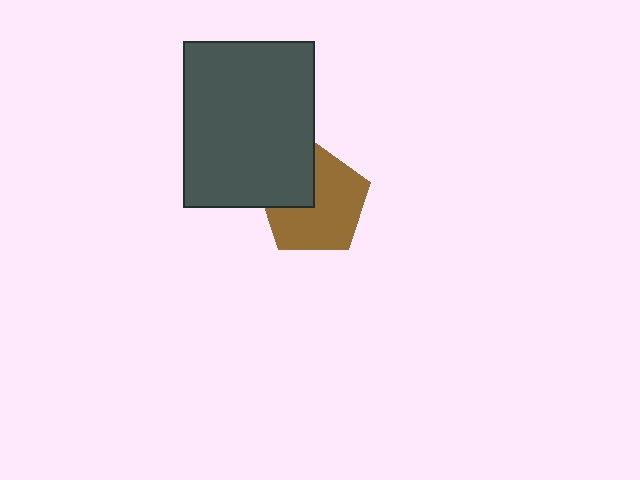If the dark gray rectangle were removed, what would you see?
You would see the complete brown pentagon.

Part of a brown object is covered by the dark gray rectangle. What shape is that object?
It is a pentagon.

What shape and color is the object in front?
The object in front is a dark gray rectangle.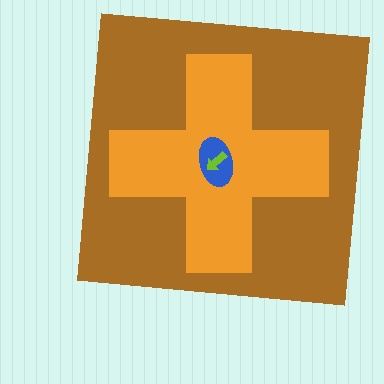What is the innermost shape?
The lime arrow.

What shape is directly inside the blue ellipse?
The lime arrow.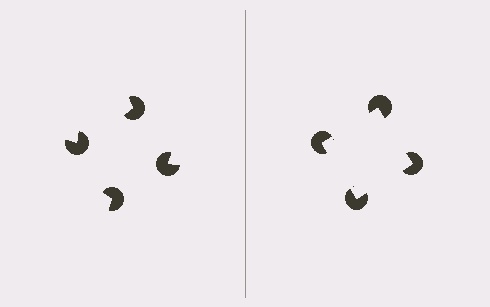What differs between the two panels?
The pac-man discs are positioned identically on both sides; only the wedge orientations differ. On the right they align to a square; on the left they are misaligned.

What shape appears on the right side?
An illusory square.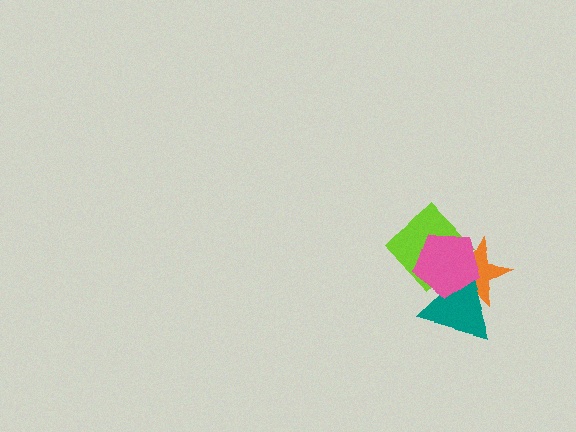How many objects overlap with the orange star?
3 objects overlap with the orange star.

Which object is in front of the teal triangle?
The pink pentagon is in front of the teal triangle.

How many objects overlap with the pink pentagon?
3 objects overlap with the pink pentagon.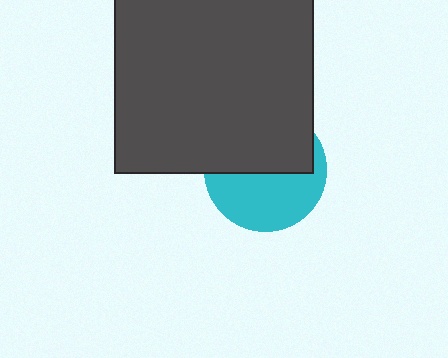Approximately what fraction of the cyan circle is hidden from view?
Roughly 50% of the cyan circle is hidden behind the dark gray rectangle.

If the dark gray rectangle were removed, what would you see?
You would see the complete cyan circle.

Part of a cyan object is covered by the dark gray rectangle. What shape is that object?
It is a circle.